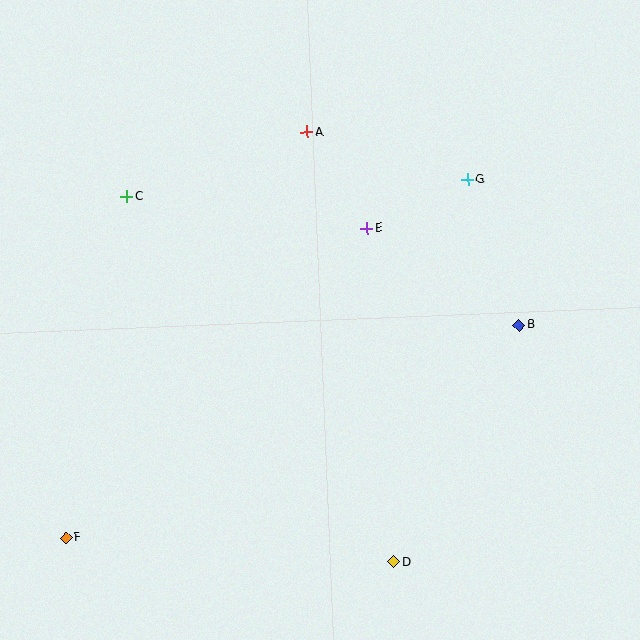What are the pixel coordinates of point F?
Point F is at (66, 538).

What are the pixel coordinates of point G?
Point G is at (468, 180).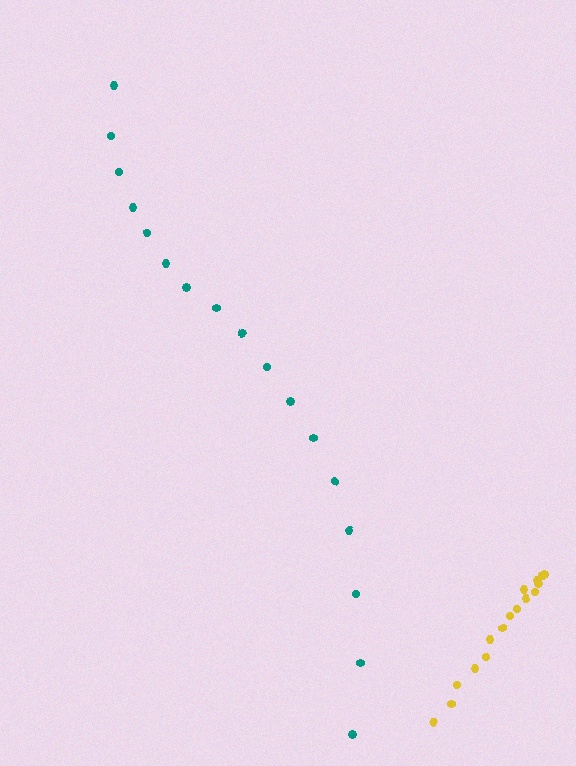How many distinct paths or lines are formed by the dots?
There are 2 distinct paths.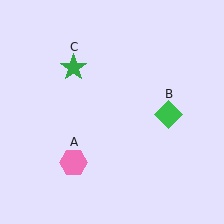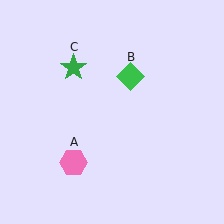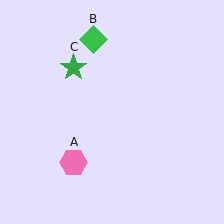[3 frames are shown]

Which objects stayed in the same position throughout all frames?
Pink hexagon (object A) and green star (object C) remained stationary.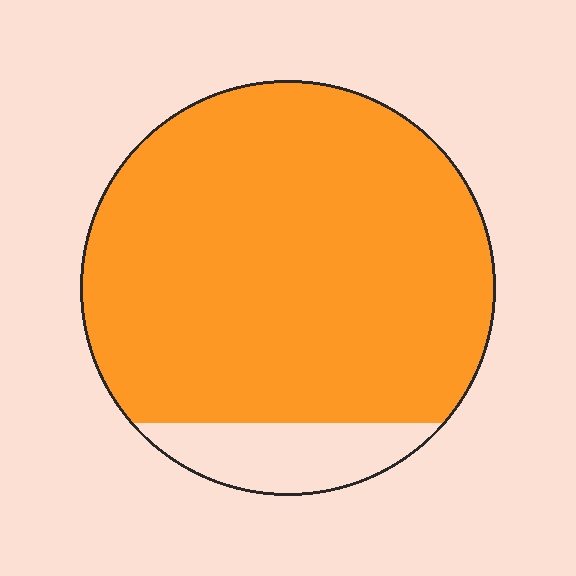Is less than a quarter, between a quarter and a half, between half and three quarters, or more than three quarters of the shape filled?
More than three quarters.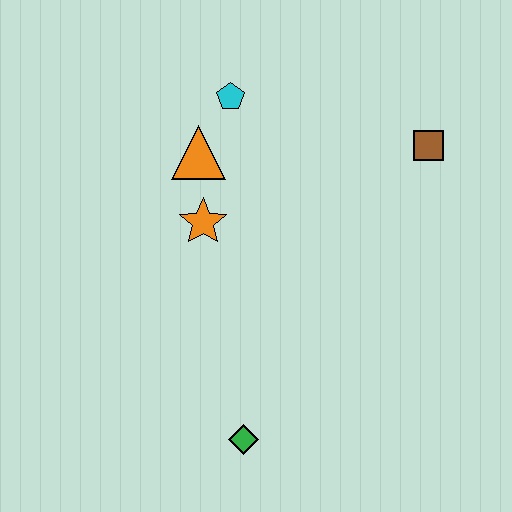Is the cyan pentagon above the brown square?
Yes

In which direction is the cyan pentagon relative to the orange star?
The cyan pentagon is above the orange star.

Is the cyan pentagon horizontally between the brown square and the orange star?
Yes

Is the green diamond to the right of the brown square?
No